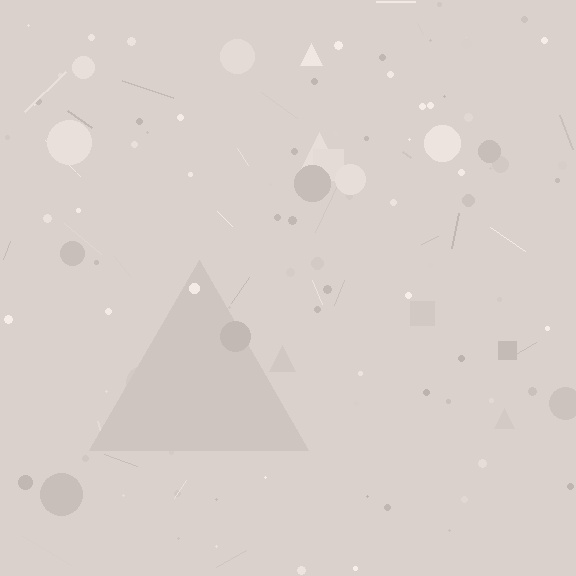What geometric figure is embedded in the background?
A triangle is embedded in the background.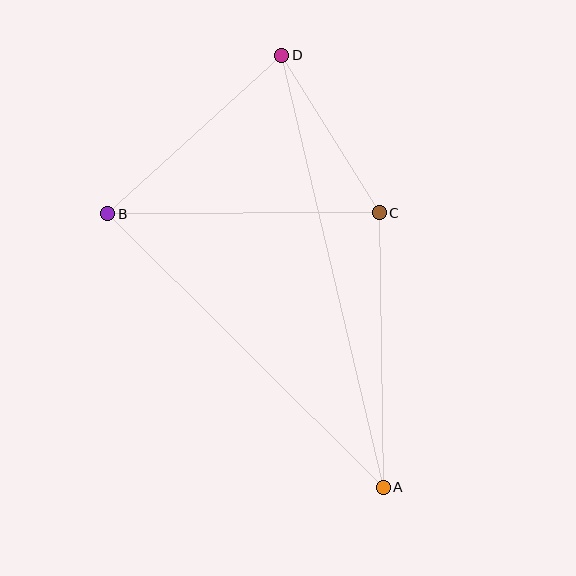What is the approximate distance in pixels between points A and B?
The distance between A and B is approximately 388 pixels.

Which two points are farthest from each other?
Points A and D are farthest from each other.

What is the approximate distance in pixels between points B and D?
The distance between B and D is approximately 235 pixels.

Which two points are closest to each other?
Points C and D are closest to each other.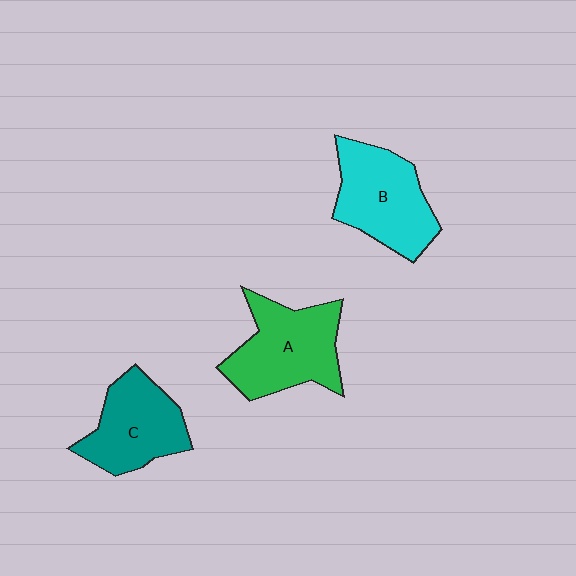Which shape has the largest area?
Shape A (green).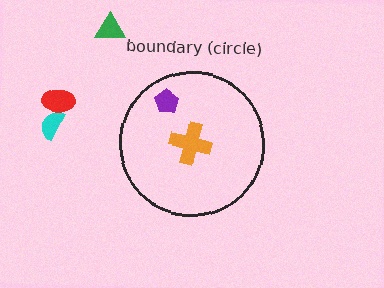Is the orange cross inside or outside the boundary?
Inside.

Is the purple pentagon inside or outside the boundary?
Inside.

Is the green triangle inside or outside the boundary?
Outside.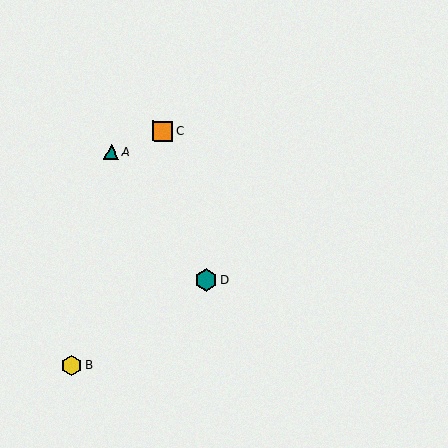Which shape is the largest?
The teal hexagon (labeled D) is the largest.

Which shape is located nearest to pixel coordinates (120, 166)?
The teal triangle (labeled A) at (111, 152) is nearest to that location.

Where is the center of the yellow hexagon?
The center of the yellow hexagon is at (71, 365).